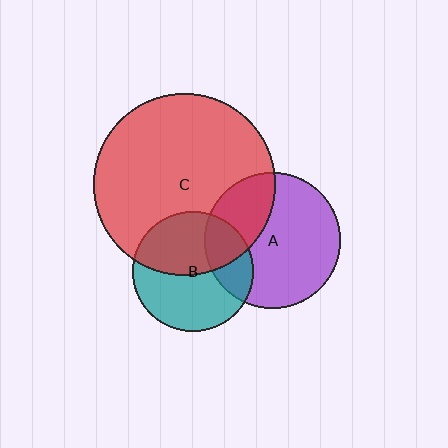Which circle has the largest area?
Circle C (red).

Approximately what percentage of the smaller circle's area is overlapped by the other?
Approximately 25%.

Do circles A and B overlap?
Yes.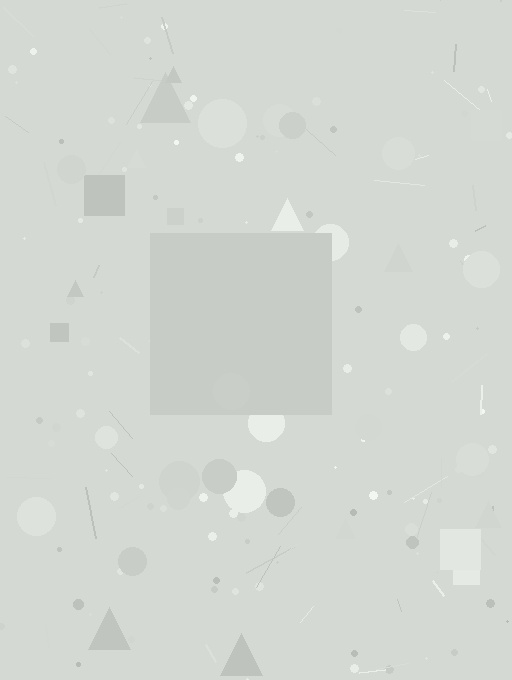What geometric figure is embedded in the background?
A square is embedded in the background.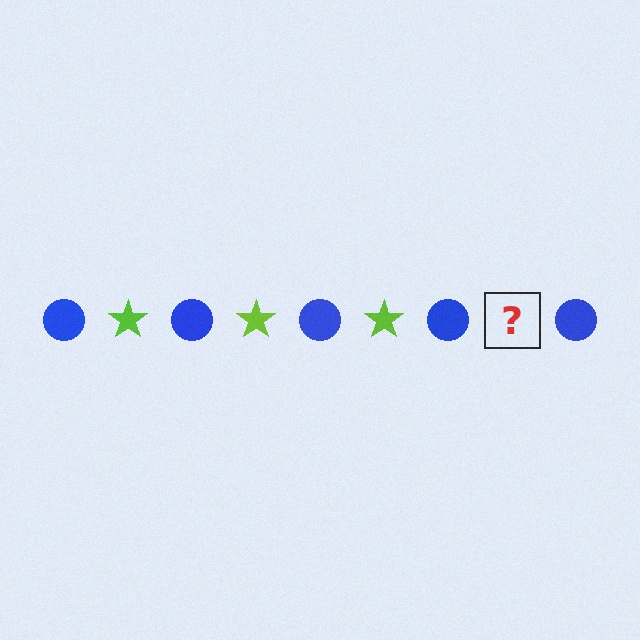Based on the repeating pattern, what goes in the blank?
The blank should be a lime star.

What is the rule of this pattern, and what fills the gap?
The rule is that the pattern alternates between blue circle and lime star. The gap should be filled with a lime star.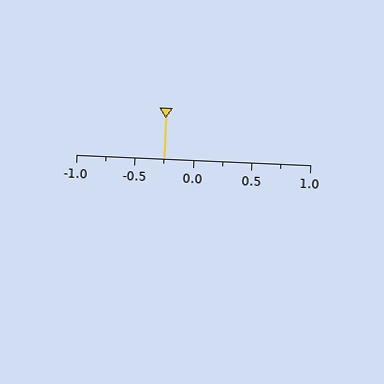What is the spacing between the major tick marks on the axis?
The major ticks are spaced 0.5 apart.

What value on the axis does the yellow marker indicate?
The marker indicates approximately -0.25.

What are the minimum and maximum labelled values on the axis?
The axis runs from -1.0 to 1.0.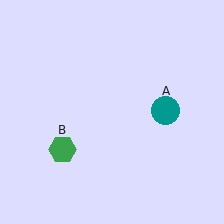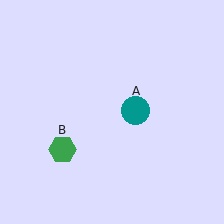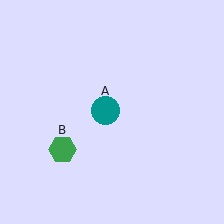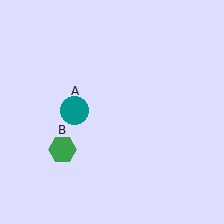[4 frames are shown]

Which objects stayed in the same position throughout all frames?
Green hexagon (object B) remained stationary.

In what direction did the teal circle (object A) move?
The teal circle (object A) moved left.